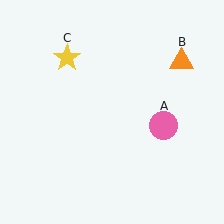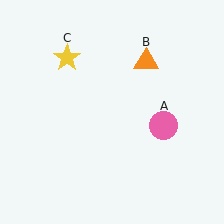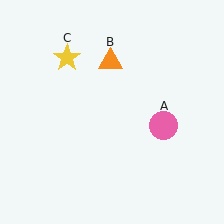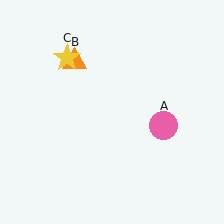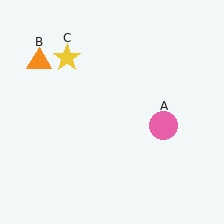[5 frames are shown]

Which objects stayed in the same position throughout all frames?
Pink circle (object A) and yellow star (object C) remained stationary.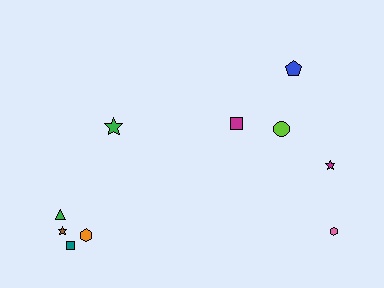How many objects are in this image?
There are 10 objects.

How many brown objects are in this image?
There is 1 brown object.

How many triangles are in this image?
There is 1 triangle.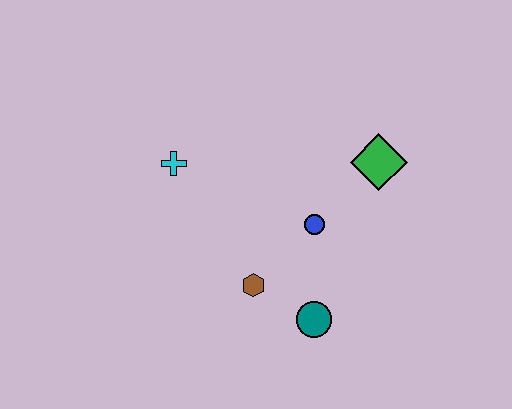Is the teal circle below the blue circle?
Yes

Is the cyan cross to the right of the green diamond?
No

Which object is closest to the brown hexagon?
The teal circle is closest to the brown hexagon.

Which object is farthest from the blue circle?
The cyan cross is farthest from the blue circle.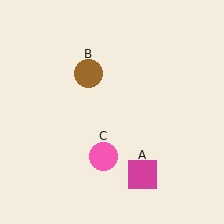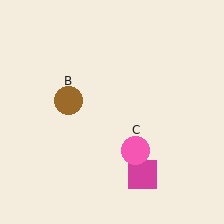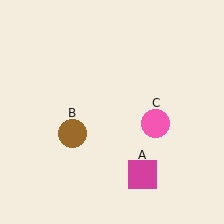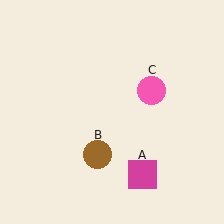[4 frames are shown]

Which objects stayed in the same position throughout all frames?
Magenta square (object A) remained stationary.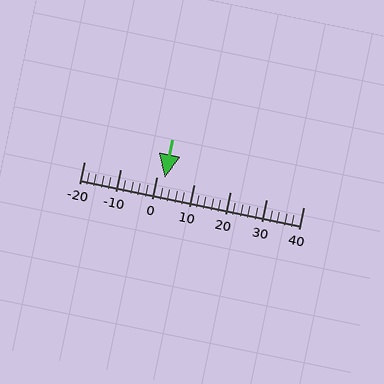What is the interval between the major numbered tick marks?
The major tick marks are spaced 10 units apart.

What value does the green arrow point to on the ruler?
The green arrow points to approximately 2.